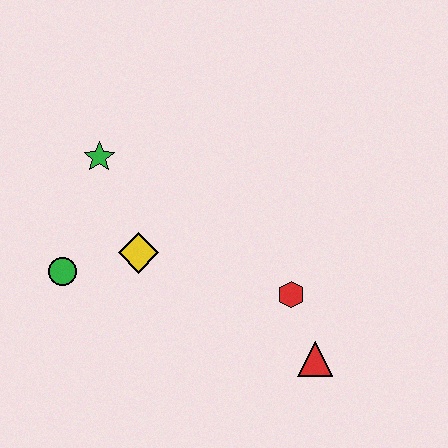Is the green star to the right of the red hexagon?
No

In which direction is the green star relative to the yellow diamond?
The green star is above the yellow diamond.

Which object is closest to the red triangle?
The red hexagon is closest to the red triangle.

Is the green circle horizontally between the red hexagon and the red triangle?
No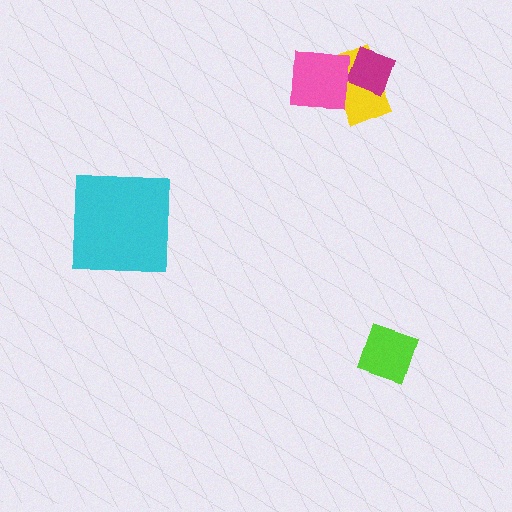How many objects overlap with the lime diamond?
0 objects overlap with the lime diamond.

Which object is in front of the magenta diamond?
The pink square is in front of the magenta diamond.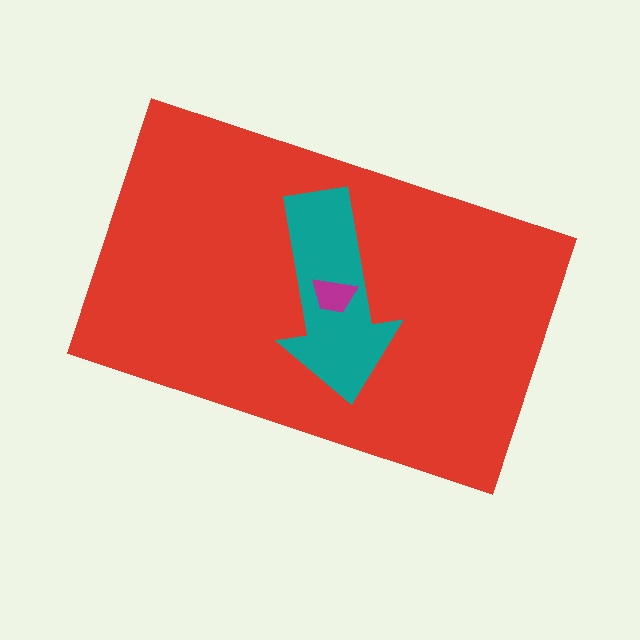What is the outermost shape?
The red rectangle.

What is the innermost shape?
The magenta trapezoid.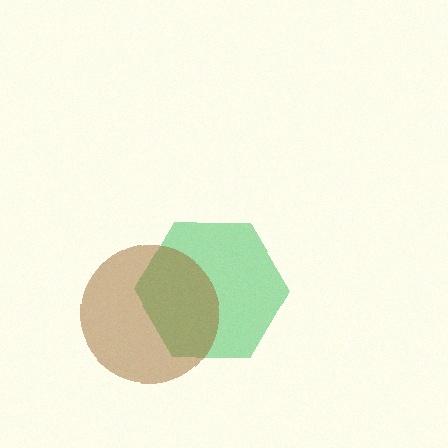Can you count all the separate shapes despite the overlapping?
Yes, there are 2 separate shapes.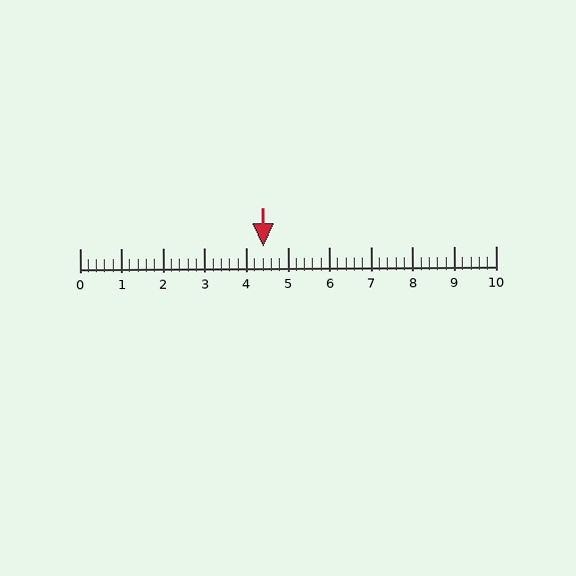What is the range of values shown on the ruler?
The ruler shows values from 0 to 10.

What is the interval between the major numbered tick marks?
The major tick marks are spaced 1 units apart.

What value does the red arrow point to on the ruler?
The red arrow points to approximately 4.4.